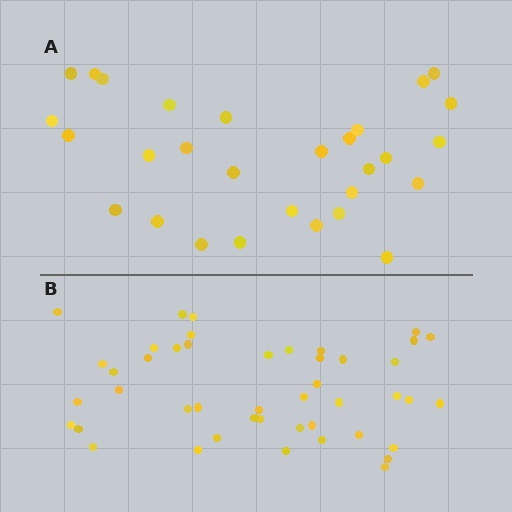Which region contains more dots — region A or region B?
Region B (the bottom region) has more dots.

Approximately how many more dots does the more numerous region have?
Region B has approximately 15 more dots than region A.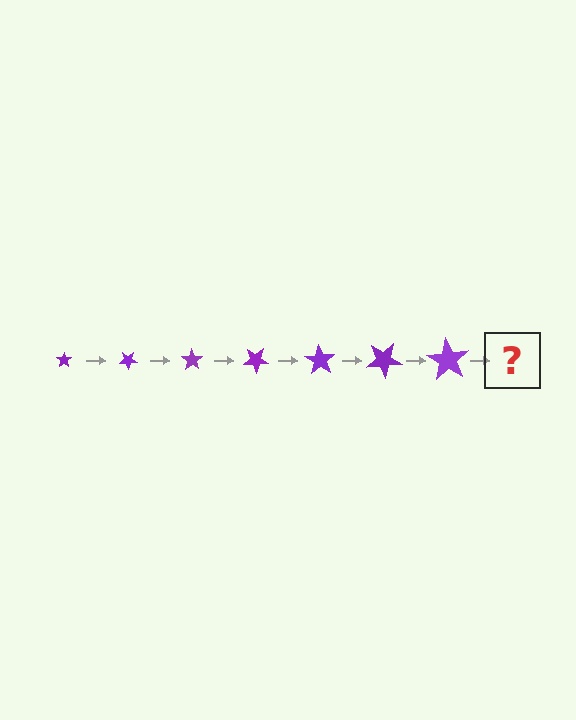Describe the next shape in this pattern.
It should be a star, larger than the previous one and rotated 245 degrees from the start.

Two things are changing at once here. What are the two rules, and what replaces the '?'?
The two rules are that the star grows larger each step and it rotates 35 degrees each step. The '?' should be a star, larger than the previous one and rotated 245 degrees from the start.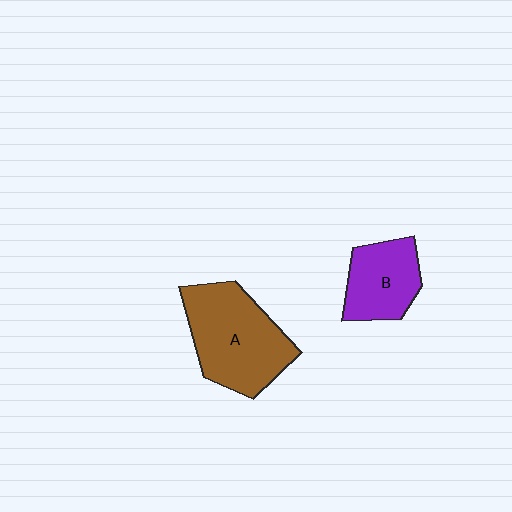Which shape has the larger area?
Shape A (brown).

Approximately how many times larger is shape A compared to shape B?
Approximately 1.6 times.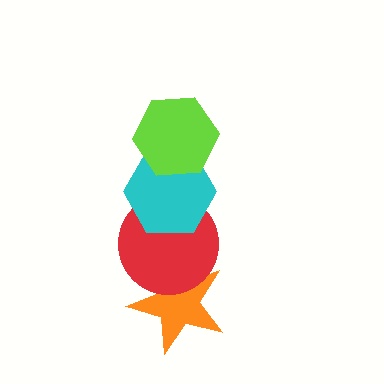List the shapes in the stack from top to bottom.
From top to bottom: the lime hexagon, the cyan hexagon, the red circle, the orange star.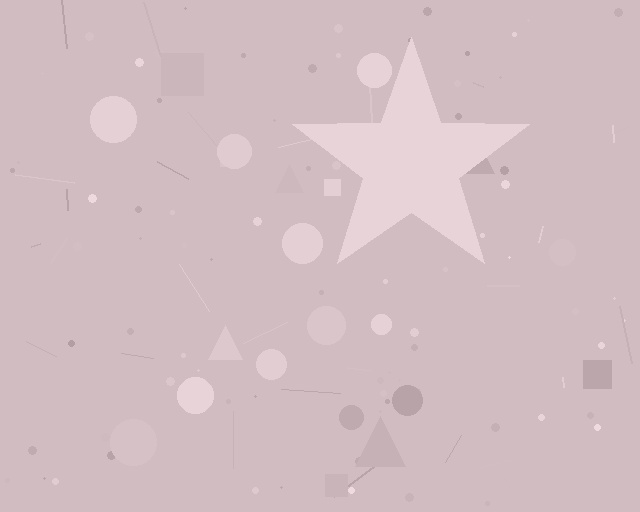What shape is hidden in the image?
A star is hidden in the image.